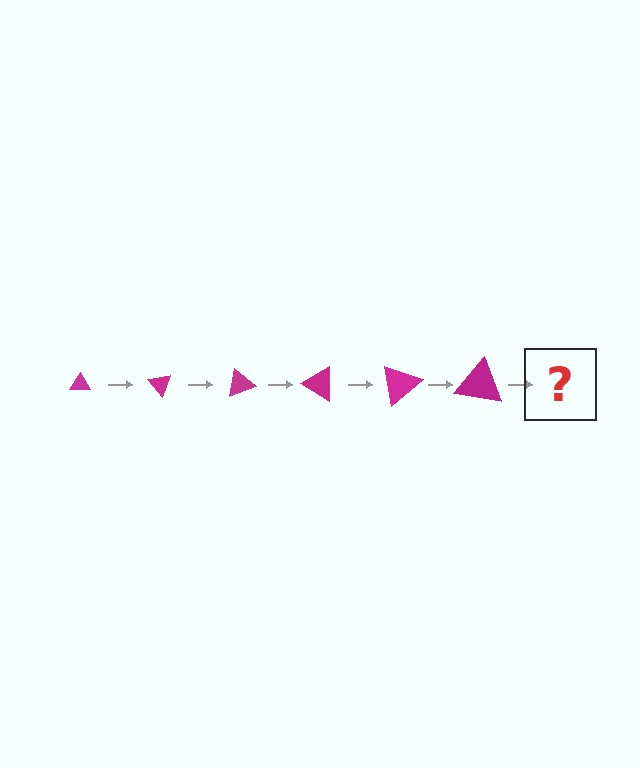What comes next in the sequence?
The next element should be a triangle, larger than the previous one and rotated 300 degrees from the start.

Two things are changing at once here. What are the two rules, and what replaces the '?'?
The two rules are that the triangle grows larger each step and it rotates 50 degrees each step. The '?' should be a triangle, larger than the previous one and rotated 300 degrees from the start.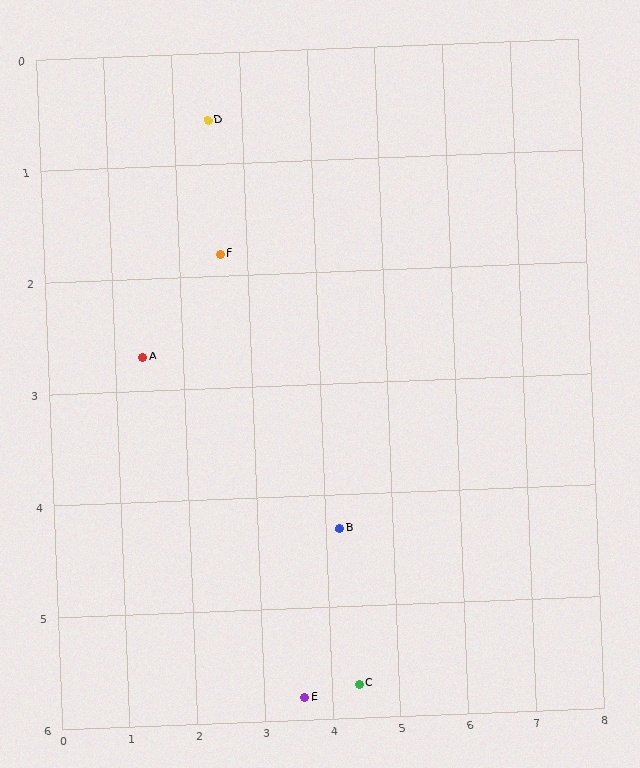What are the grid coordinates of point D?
Point D is at approximately (2.5, 0.6).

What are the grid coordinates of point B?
Point B is at approximately (4.2, 4.3).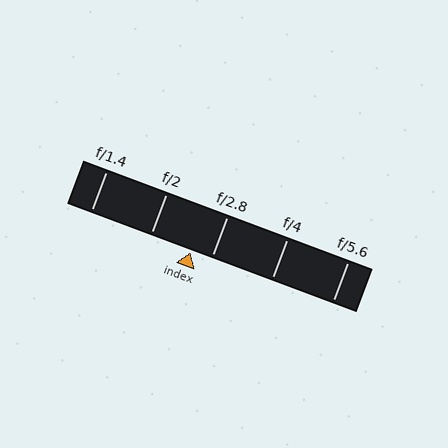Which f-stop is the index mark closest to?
The index mark is closest to f/2.8.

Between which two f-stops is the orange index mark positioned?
The index mark is between f/2 and f/2.8.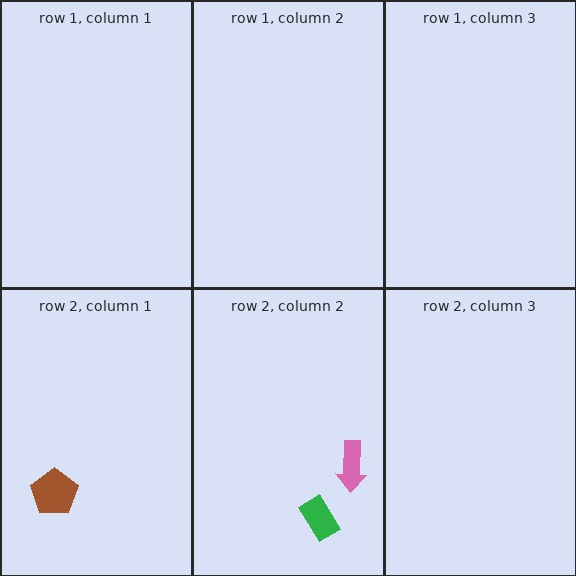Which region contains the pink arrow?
The row 2, column 2 region.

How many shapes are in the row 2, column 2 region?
2.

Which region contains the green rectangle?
The row 2, column 2 region.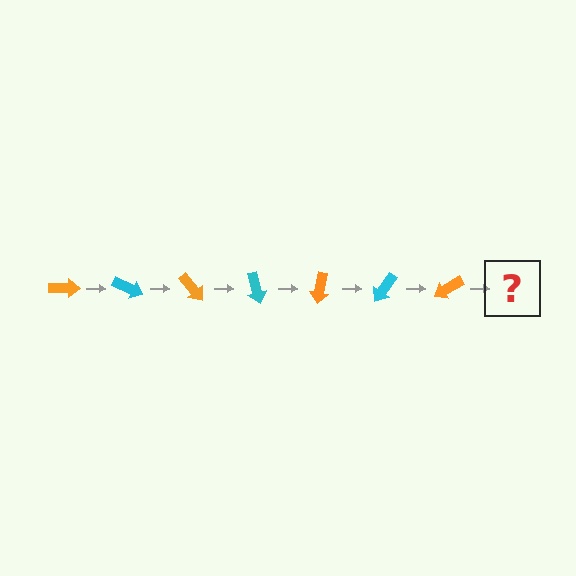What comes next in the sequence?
The next element should be a cyan arrow, rotated 175 degrees from the start.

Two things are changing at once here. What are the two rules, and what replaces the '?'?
The two rules are that it rotates 25 degrees each step and the color cycles through orange and cyan. The '?' should be a cyan arrow, rotated 175 degrees from the start.